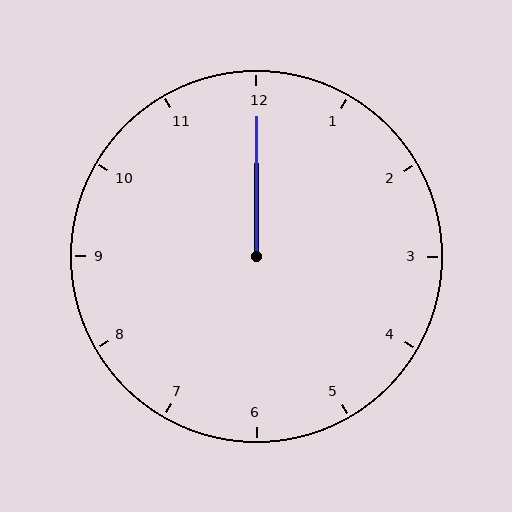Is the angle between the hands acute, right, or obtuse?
It is acute.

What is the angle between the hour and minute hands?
Approximately 0 degrees.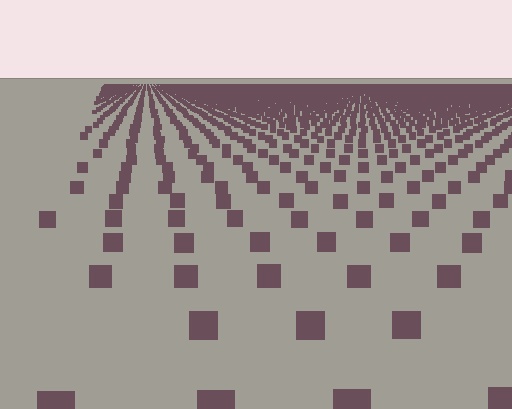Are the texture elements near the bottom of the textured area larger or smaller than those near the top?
Larger. Near the bottom, elements are closer to the viewer and appear at a bigger on-screen size.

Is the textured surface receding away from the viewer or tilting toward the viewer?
The surface is receding away from the viewer. Texture elements get smaller and denser toward the top.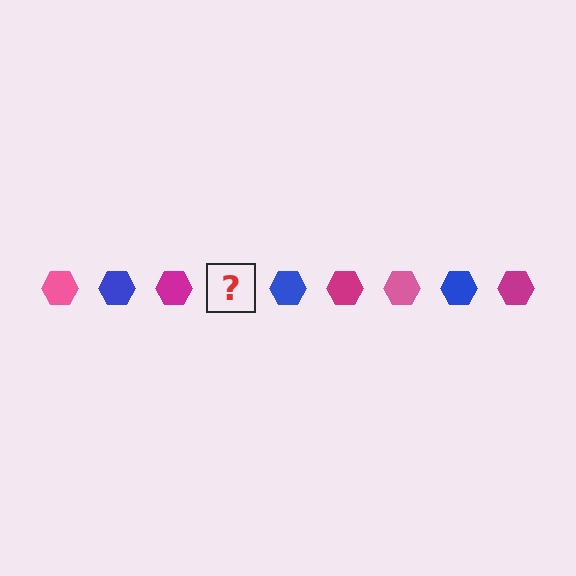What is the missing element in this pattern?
The missing element is a pink hexagon.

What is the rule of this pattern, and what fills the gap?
The rule is that the pattern cycles through pink, blue, magenta hexagons. The gap should be filled with a pink hexagon.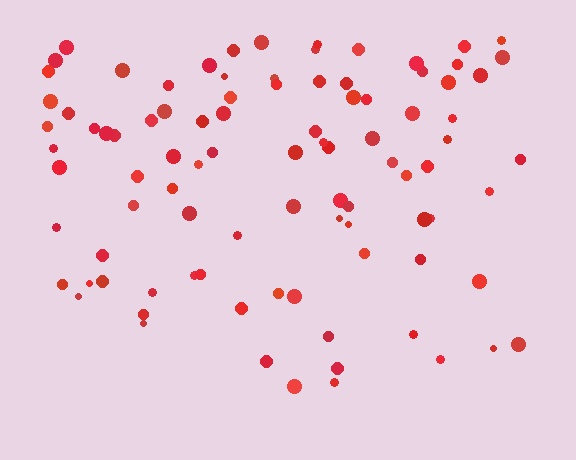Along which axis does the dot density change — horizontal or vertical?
Vertical.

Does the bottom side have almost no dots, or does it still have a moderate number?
Still a moderate number, just noticeably fewer than the top.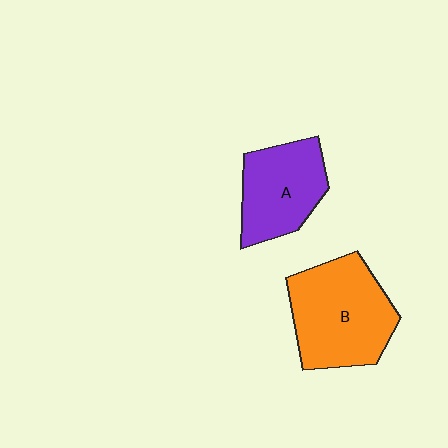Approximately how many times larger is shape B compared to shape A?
Approximately 1.4 times.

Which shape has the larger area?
Shape B (orange).